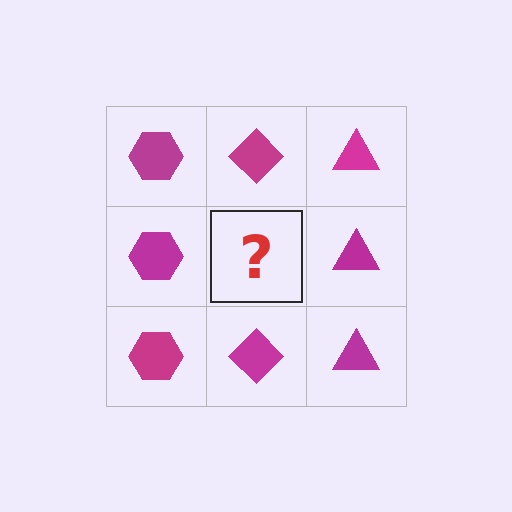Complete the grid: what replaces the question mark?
The question mark should be replaced with a magenta diamond.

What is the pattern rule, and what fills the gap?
The rule is that each column has a consistent shape. The gap should be filled with a magenta diamond.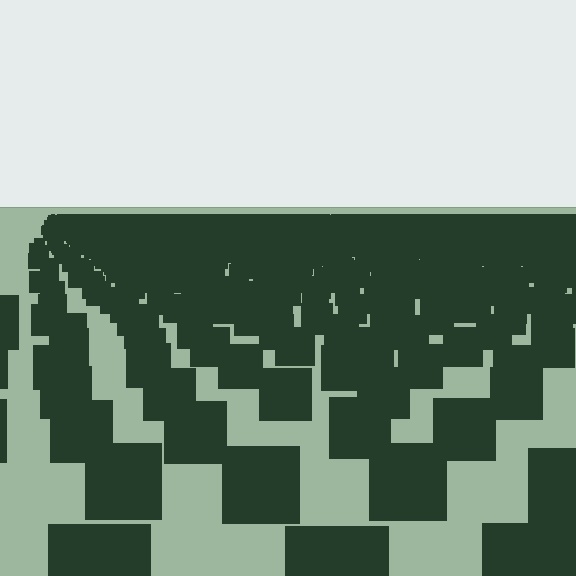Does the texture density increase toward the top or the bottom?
Density increases toward the top.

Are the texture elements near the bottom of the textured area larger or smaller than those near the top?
Larger. Near the bottom, elements are closer to the viewer and appear at a bigger on-screen size.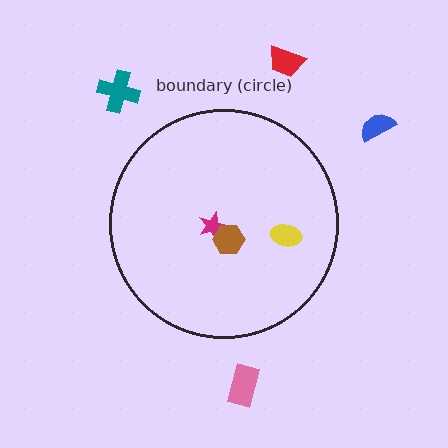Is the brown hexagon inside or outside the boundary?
Inside.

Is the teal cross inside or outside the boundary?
Outside.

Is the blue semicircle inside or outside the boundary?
Outside.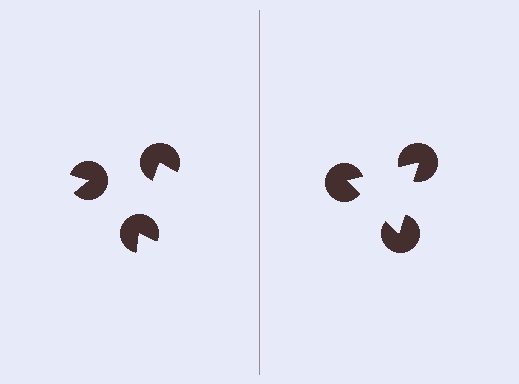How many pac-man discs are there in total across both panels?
6 — 3 on each side.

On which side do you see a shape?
An illusory triangle appears on the right side. On the left side the wedge cuts are rotated, so no coherent shape forms.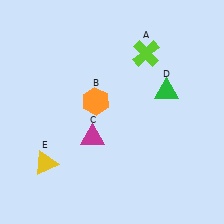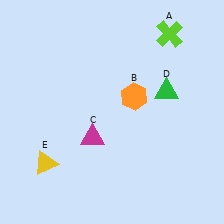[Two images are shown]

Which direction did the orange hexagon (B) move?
The orange hexagon (B) moved right.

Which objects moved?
The objects that moved are: the lime cross (A), the orange hexagon (B).